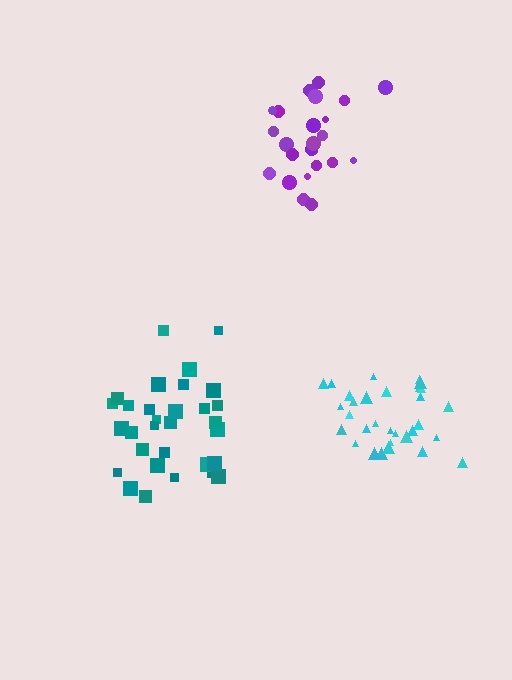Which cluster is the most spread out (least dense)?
Cyan.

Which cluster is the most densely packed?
Teal.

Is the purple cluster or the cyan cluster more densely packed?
Purple.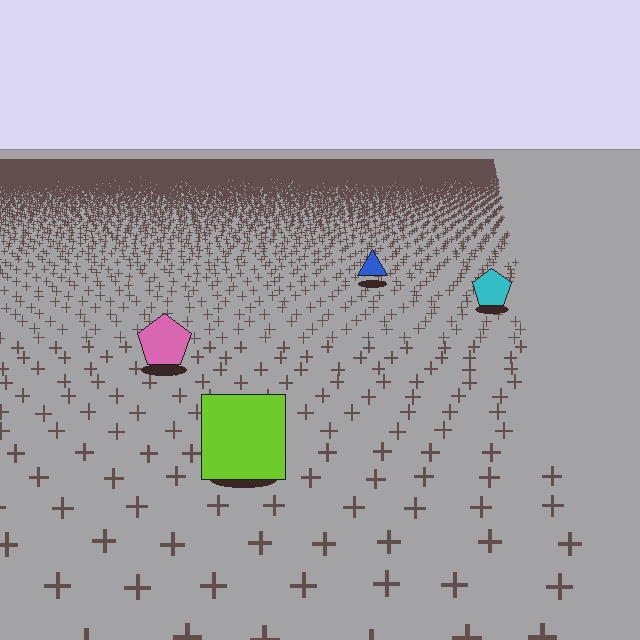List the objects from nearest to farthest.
From nearest to farthest: the lime square, the pink pentagon, the cyan pentagon, the blue triangle.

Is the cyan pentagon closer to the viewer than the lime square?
No. The lime square is closer — you can tell from the texture gradient: the ground texture is coarser near it.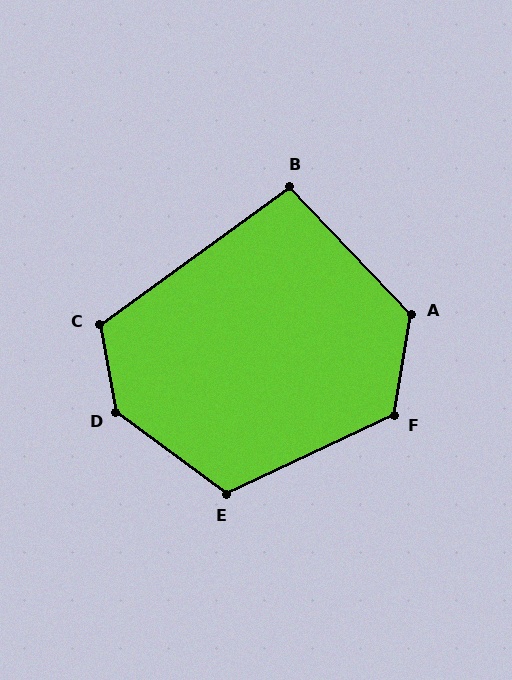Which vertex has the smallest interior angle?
B, at approximately 97 degrees.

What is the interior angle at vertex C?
Approximately 115 degrees (obtuse).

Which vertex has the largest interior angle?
D, at approximately 137 degrees.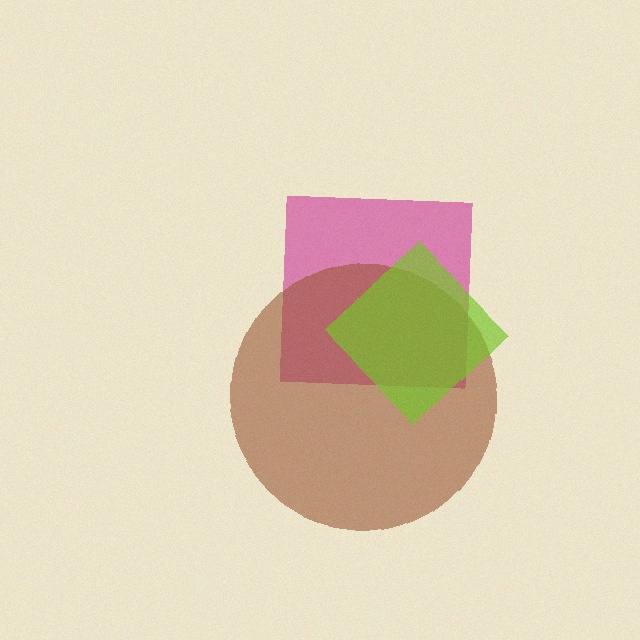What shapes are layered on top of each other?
The layered shapes are: a magenta square, a brown circle, a lime diamond.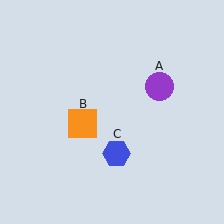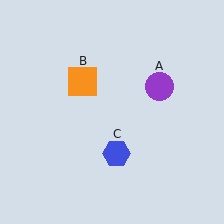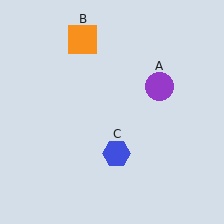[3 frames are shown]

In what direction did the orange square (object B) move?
The orange square (object B) moved up.